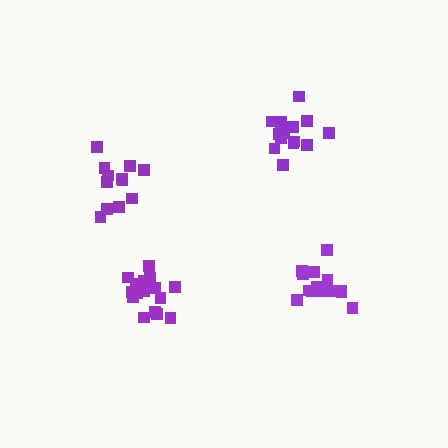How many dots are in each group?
Group 1: 17 dots, Group 2: 16 dots, Group 3: 16 dots, Group 4: 12 dots (61 total).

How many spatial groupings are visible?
There are 4 spatial groupings.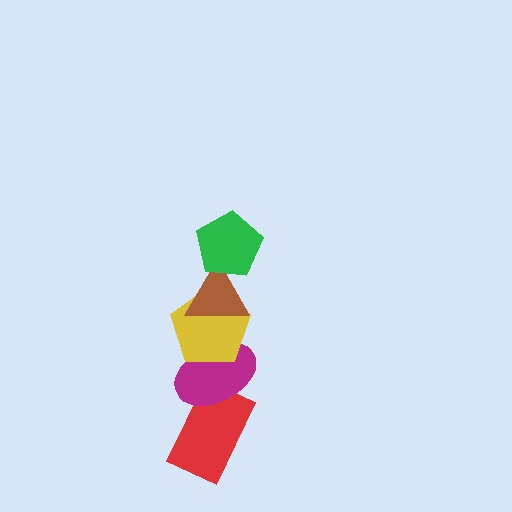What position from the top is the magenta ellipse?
The magenta ellipse is 4th from the top.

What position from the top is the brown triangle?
The brown triangle is 2nd from the top.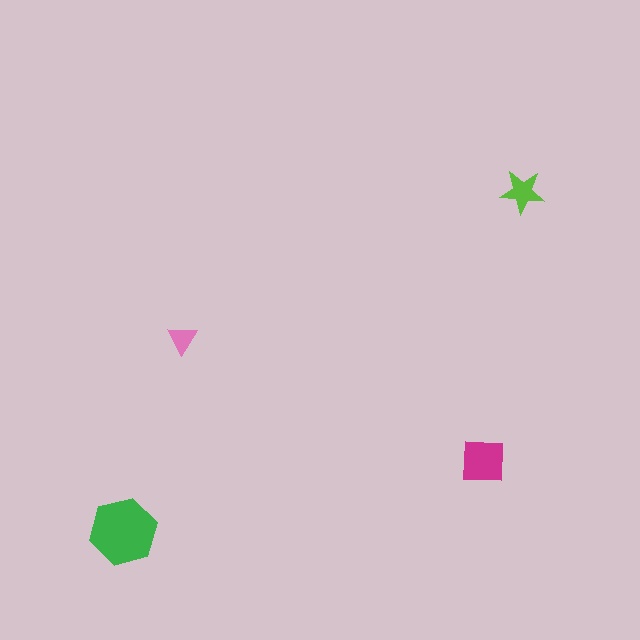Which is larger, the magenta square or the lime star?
The magenta square.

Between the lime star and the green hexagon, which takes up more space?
The green hexagon.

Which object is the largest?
The green hexagon.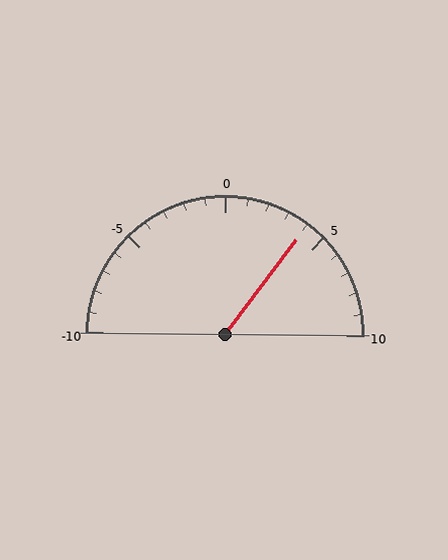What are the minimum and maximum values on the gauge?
The gauge ranges from -10 to 10.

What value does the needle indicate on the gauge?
The needle indicates approximately 4.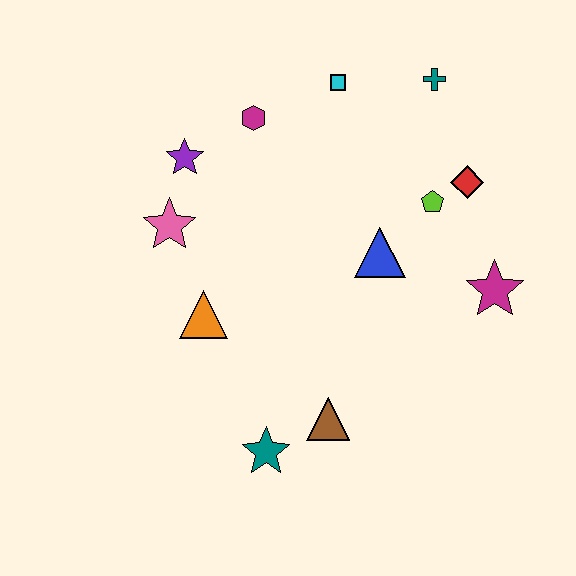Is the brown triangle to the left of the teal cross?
Yes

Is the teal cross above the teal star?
Yes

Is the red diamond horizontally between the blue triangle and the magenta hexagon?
No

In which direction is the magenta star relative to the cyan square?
The magenta star is below the cyan square.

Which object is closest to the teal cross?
The cyan square is closest to the teal cross.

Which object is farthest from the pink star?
The magenta star is farthest from the pink star.